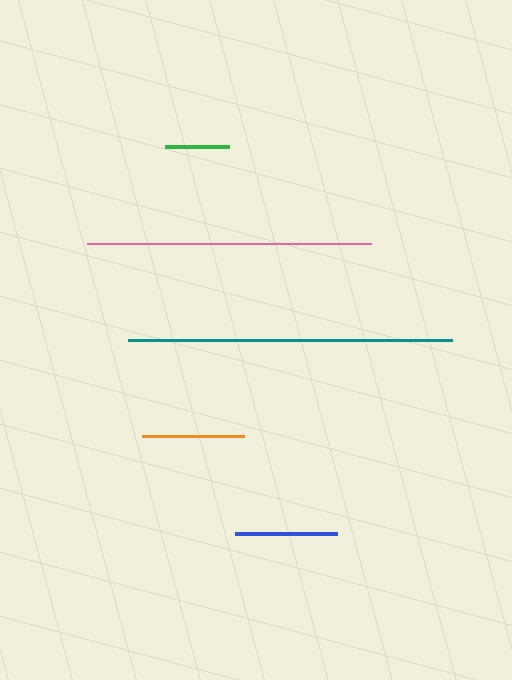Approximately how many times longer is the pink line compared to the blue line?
The pink line is approximately 2.8 times the length of the blue line.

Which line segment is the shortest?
The green line is the shortest at approximately 64 pixels.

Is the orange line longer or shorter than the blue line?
The blue line is longer than the orange line.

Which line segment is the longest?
The teal line is the longest at approximately 324 pixels.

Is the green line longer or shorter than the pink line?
The pink line is longer than the green line.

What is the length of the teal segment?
The teal segment is approximately 324 pixels long.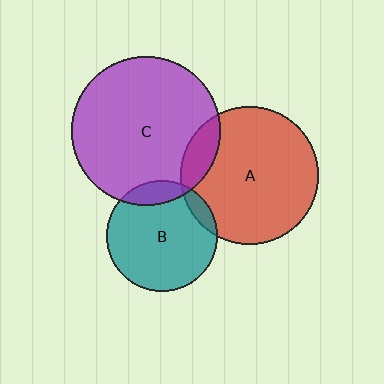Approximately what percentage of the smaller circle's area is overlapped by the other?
Approximately 10%.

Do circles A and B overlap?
Yes.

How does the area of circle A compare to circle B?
Approximately 1.5 times.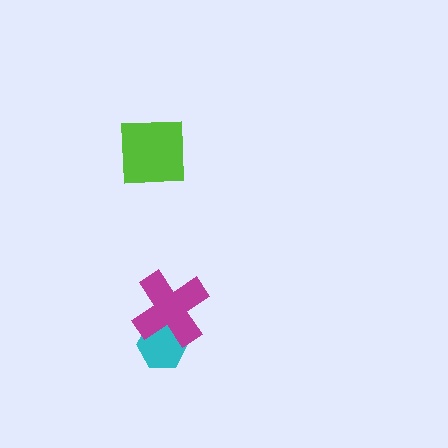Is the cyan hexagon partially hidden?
Yes, it is partially covered by another shape.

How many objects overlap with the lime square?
0 objects overlap with the lime square.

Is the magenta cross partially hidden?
No, no other shape covers it.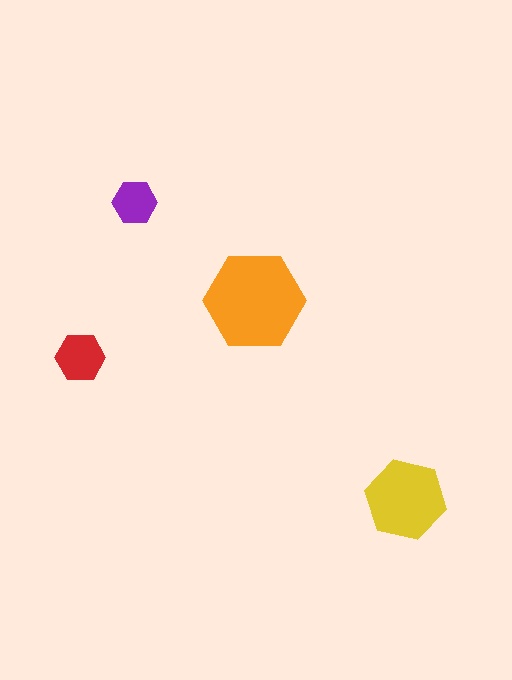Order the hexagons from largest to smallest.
the orange one, the yellow one, the red one, the purple one.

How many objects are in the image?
There are 4 objects in the image.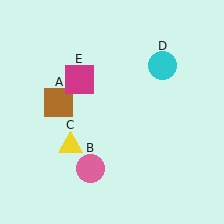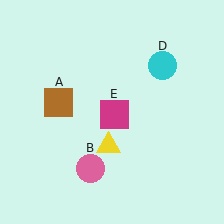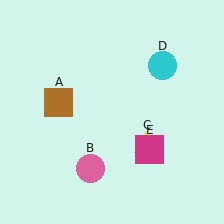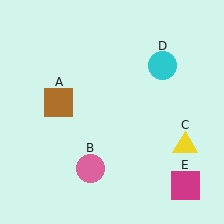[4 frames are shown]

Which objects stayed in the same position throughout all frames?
Brown square (object A) and pink circle (object B) and cyan circle (object D) remained stationary.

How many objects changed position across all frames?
2 objects changed position: yellow triangle (object C), magenta square (object E).